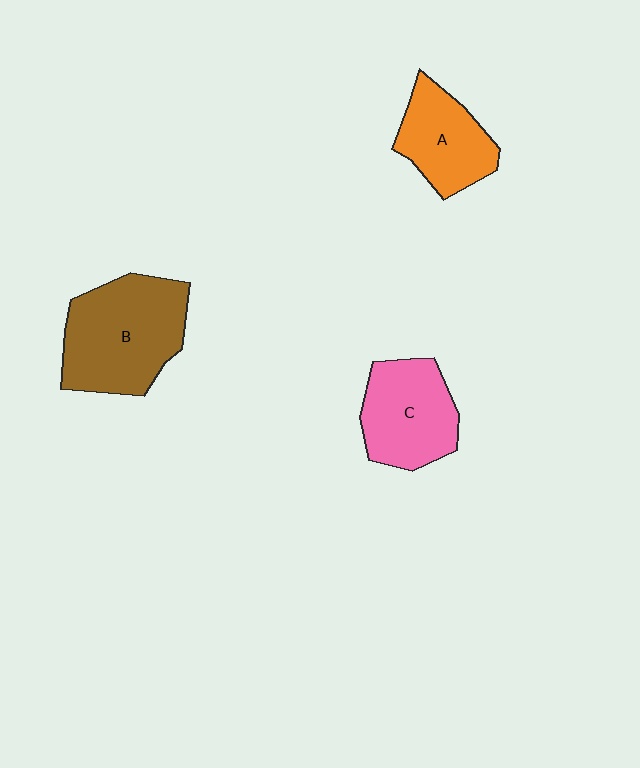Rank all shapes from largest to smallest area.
From largest to smallest: B (brown), C (pink), A (orange).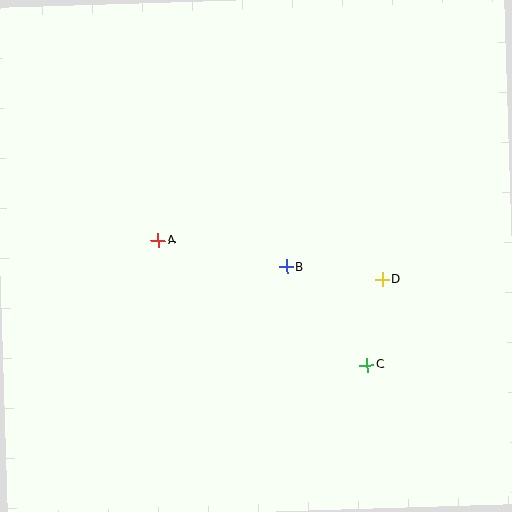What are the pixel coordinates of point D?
Point D is at (382, 279).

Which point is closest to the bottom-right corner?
Point C is closest to the bottom-right corner.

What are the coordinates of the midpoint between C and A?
The midpoint between C and A is at (263, 303).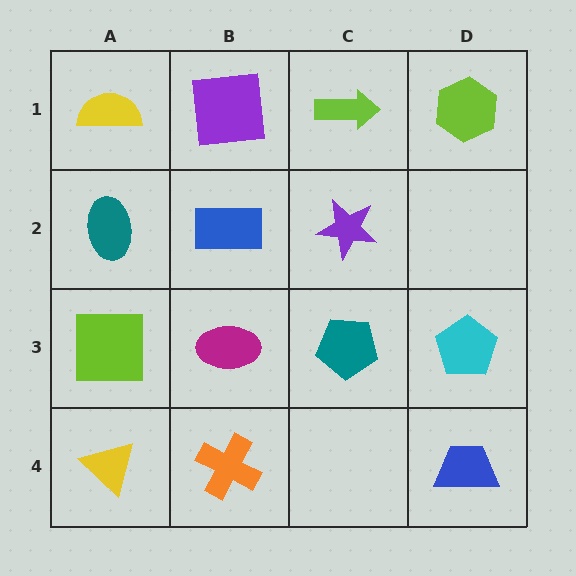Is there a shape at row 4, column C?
No, that cell is empty.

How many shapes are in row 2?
3 shapes.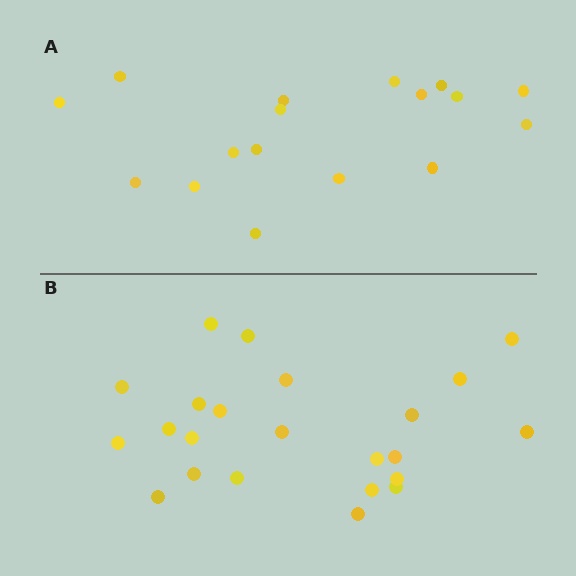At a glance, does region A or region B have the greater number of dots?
Region B (the bottom region) has more dots.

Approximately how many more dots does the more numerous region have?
Region B has about 6 more dots than region A.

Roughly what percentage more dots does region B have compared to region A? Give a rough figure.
About 35% more.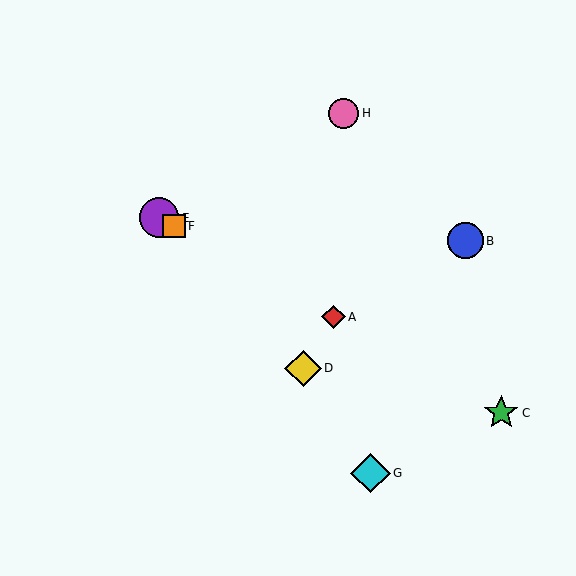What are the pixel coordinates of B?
Object B is at (465, 241).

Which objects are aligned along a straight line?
Objects A, C, E, F are aligned along a straight line.